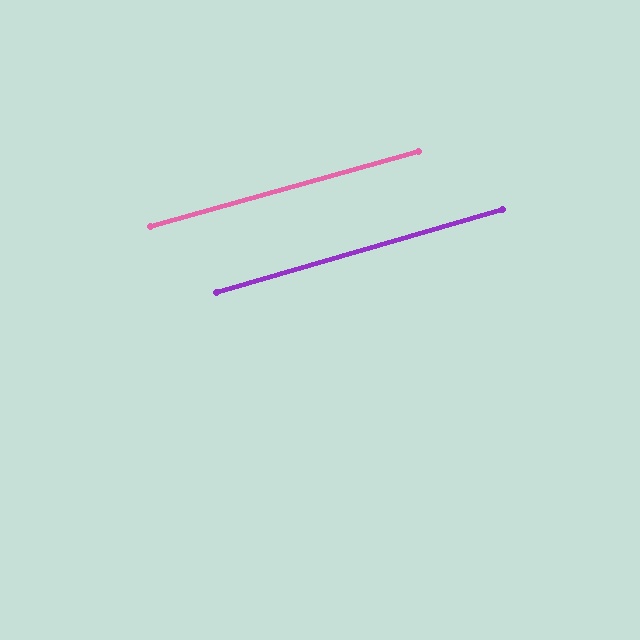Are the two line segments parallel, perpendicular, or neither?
Parallel — their directions differ by only 0.3°.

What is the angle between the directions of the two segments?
Approximately 0 degrees.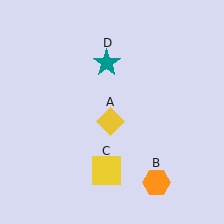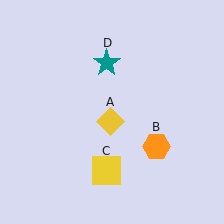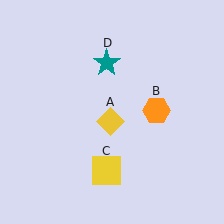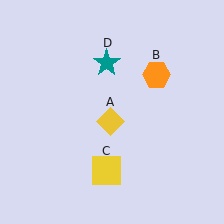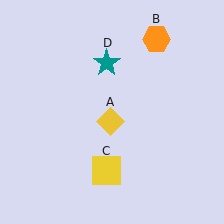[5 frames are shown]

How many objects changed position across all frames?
1 object changed position: orange hexagon (object B).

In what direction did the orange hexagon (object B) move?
The orange hexagon (object B) moved up.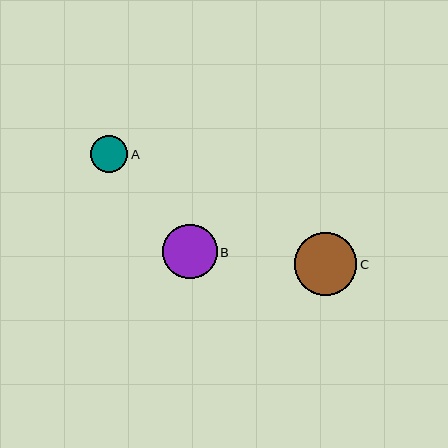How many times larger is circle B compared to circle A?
Circle B is approximately 1.5 times the size of circle A.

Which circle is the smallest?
Circle A is the smallest with a size of approximately 38 pixels.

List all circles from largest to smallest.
From largest to smallest: C, B, A.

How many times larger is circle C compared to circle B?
Circle C is approximately 1.1 times the size of circle B.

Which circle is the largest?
Circle C is the largest with a size of approximately 62 pixels.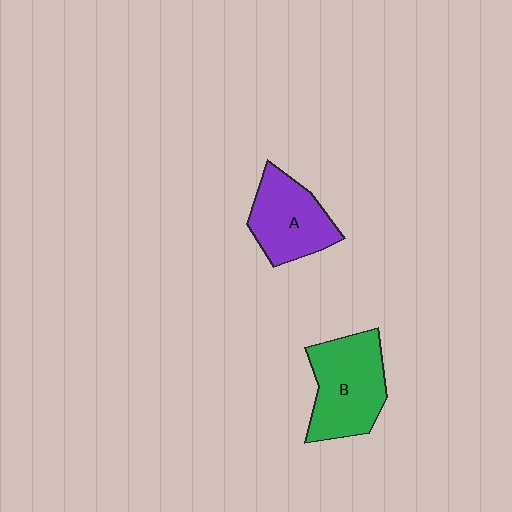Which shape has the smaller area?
Shape A (purple).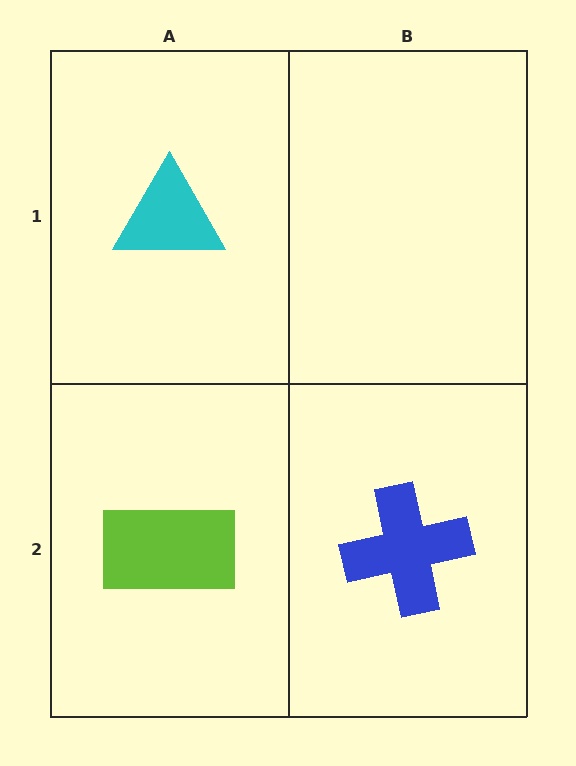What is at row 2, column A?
A lime rectangle.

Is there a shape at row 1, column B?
No, that cell is empty.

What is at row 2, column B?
A blue cross.